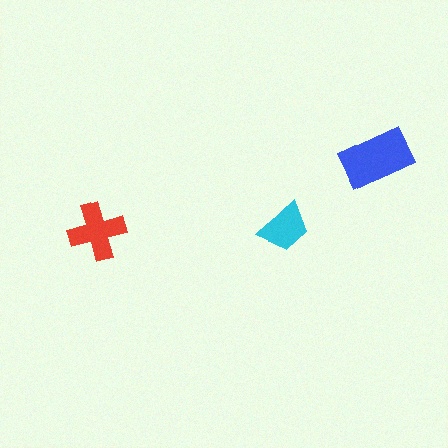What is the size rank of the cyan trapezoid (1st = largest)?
3rd.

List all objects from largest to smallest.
The blue rectangle, the red cross, the cyan trapezoid.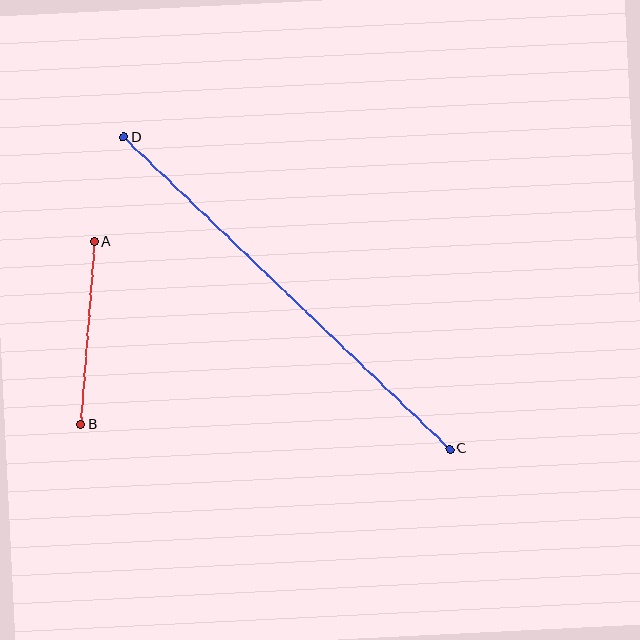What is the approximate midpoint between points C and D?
The midpoint is at approximately (287, 293) pixels.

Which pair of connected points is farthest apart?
Points C and D are farthest apart.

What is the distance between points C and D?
The distance is approximately 451 pixels.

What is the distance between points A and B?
The distance is approximately 183 pixels.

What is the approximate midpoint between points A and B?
The midpoint is at approximately (88, 333) pixels.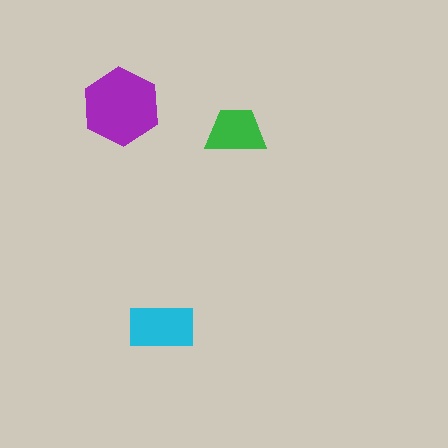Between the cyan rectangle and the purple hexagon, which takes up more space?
The purple hexagon.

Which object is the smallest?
The green trapezoid.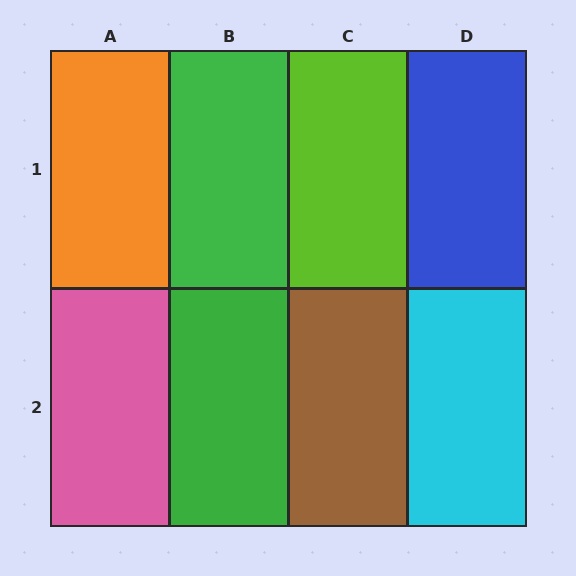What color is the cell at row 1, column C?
Lime.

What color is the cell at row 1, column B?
Green.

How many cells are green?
2 cells are green.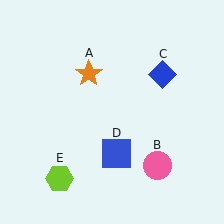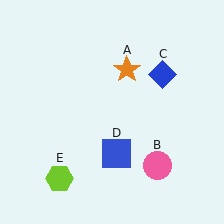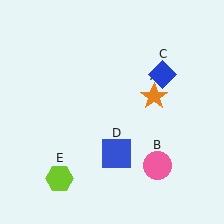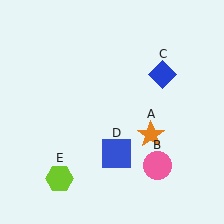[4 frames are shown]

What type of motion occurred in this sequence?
The orange star (object A) rotated clockwise around the center of the scene.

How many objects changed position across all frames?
1 object changed position: orange star (object A).